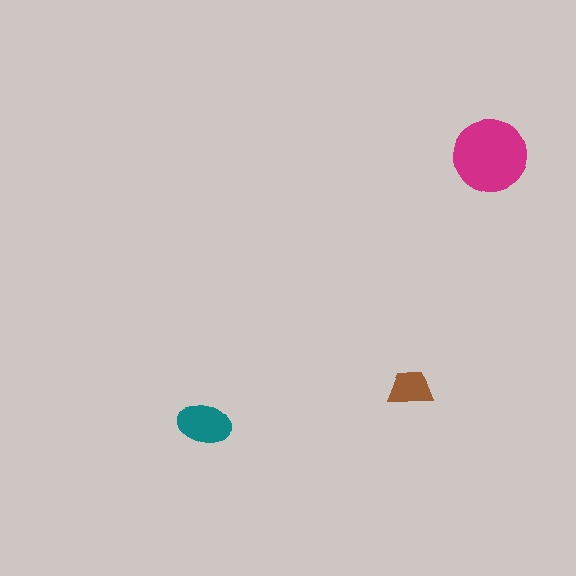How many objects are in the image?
There are 3 objects in the image.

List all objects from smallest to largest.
The brown trapezoid, the teal ellipse, the magenta circle.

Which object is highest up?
The magenta circle is topmost.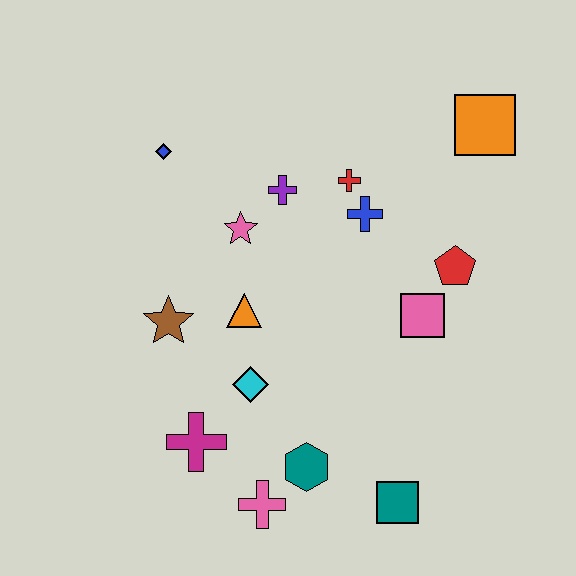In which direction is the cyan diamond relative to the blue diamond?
The cyan diamond is below the blue diamond.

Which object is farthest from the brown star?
The orange square is farthest from the brown star.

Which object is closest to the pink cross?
The teal hexagon is closest to the pink cross.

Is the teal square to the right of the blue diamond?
Yes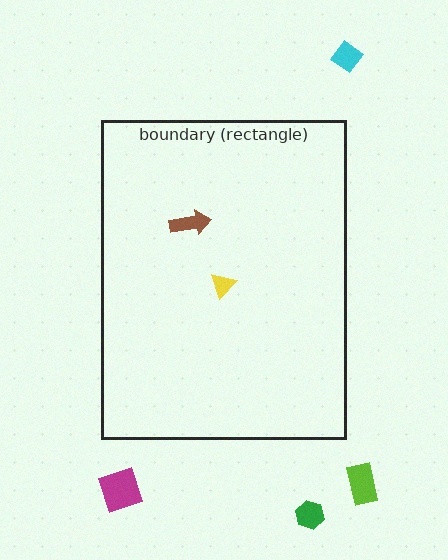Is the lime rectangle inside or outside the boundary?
Outside.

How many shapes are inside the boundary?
2 inside, 4 outside.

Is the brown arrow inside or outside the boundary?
Inside.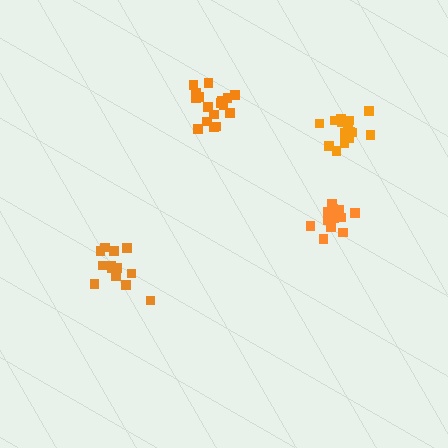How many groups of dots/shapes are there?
There are 4 groups.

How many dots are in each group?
Group 1: 14 dots, Group 2: 17 dots, Group 3: 17 dots, Group 4: 13 dots (61 total).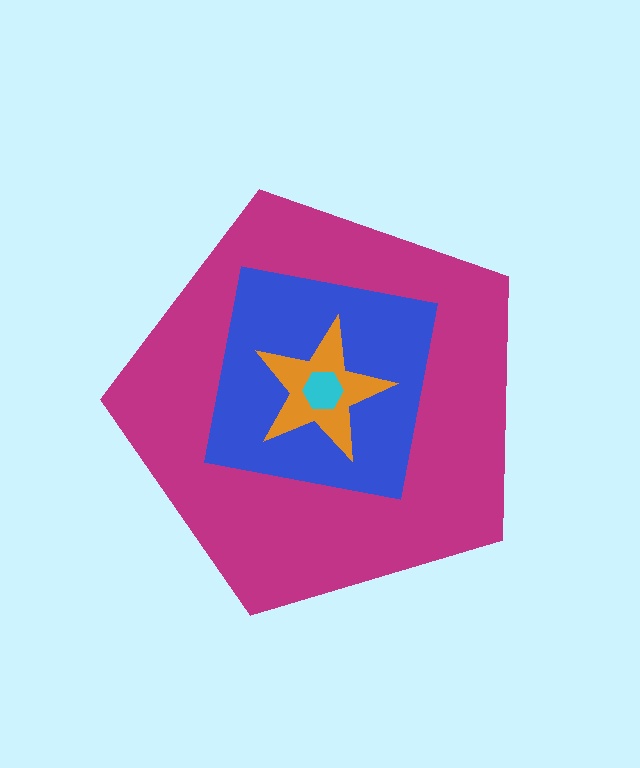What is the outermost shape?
The magenta pentagon.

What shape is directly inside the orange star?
The cyan hexagon.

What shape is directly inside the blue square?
The orange star.